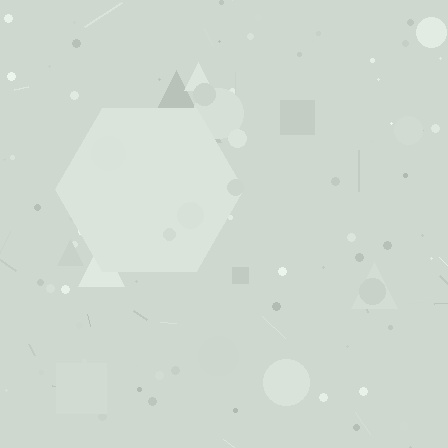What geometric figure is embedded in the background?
A hexagon is embedded in the background.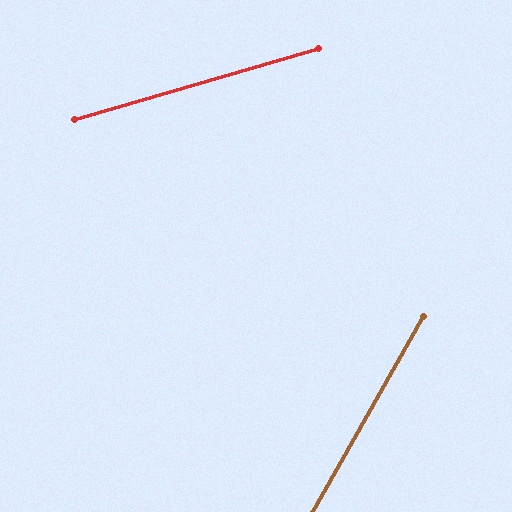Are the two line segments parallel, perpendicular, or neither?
Neither parallel nor perpendicular — they differ by about 44°.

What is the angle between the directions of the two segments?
Approximately 44 degrees.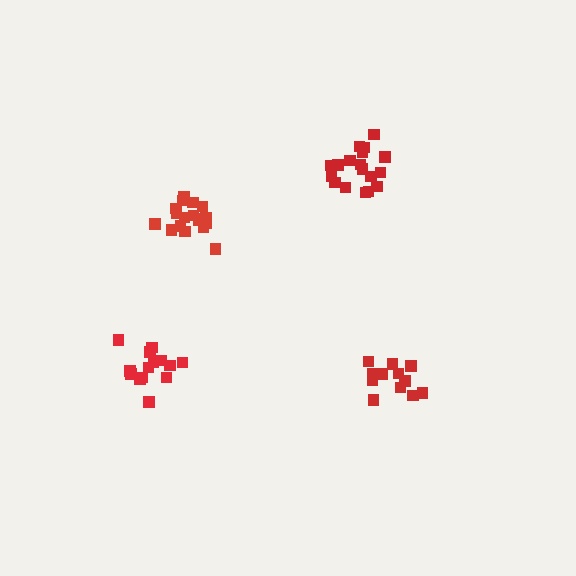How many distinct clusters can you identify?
There are 4 distinct clusters.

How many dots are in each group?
Group 1: 14 dots, Group 2: 18 dots, Group 3: 18 dots, Group 4: 14 dots (64 total).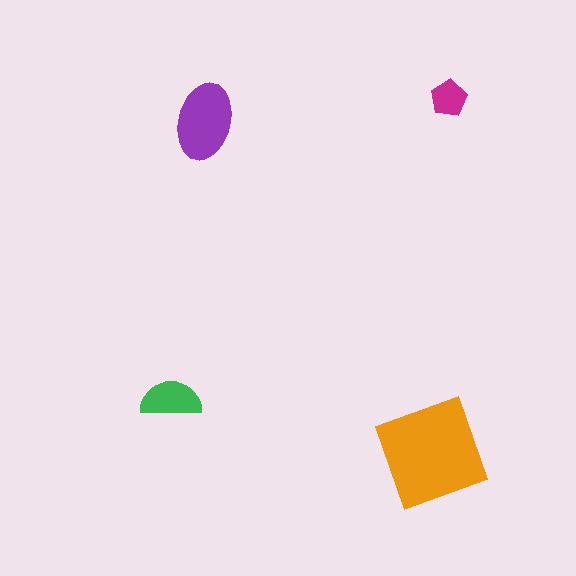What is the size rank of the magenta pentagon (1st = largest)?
4th.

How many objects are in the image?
There are 4 objects in the image.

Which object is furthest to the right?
The magenta pentagon is rightmost.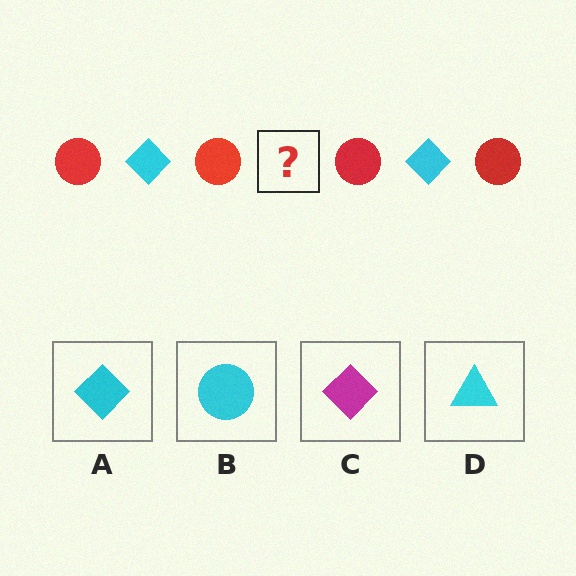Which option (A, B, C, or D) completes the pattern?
A.